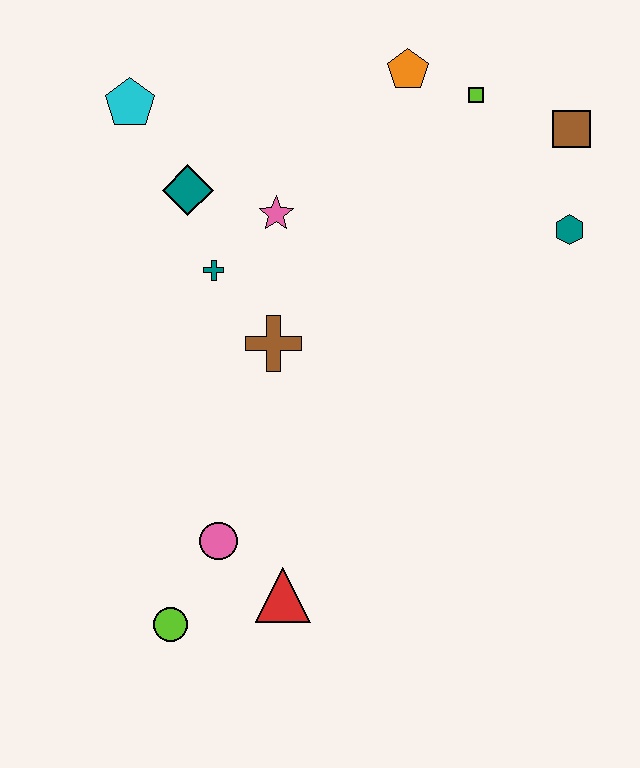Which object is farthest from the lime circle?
The brown square is farthest from the lime circle.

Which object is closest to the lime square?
The orange pentagon is closest to the lime square.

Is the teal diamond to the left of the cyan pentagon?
No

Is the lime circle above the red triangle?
No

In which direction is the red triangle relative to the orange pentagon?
The red triangle is below the orange pentagon.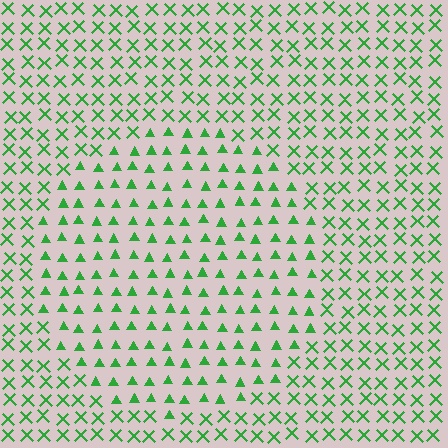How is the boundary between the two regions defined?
The boundary is defined by a change in element shape: triangles inside vs. X marks outside. All elements share the same color and spacing.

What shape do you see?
I see a circle.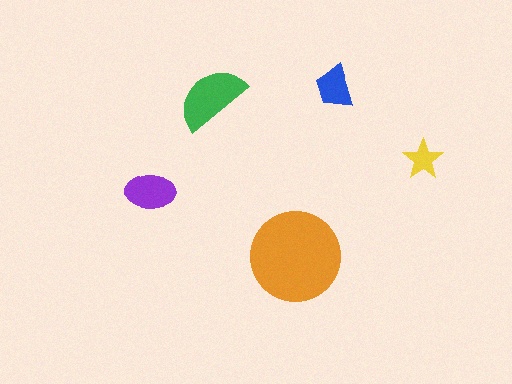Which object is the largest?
The orange circle.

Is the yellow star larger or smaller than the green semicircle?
Smaller.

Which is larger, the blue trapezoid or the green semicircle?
The green semicircle.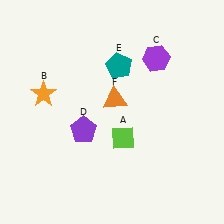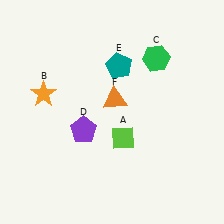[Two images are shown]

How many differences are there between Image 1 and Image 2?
There is 1 difference between the two images.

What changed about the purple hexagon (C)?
In Image 1, C is purple. In Image 2, it changed to green.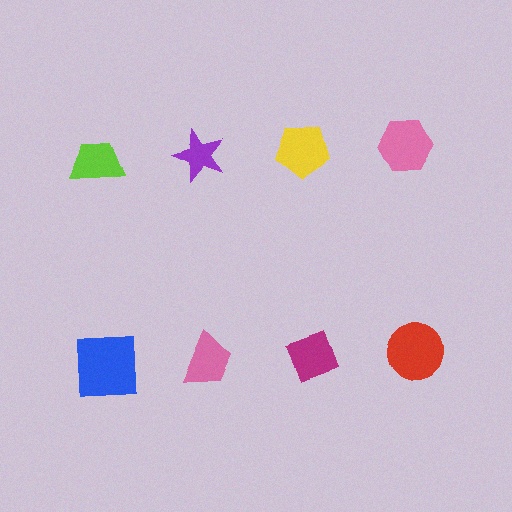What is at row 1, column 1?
A lime trapezoid.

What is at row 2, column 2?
A pink trapezoid.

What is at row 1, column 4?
A pink hexagon.